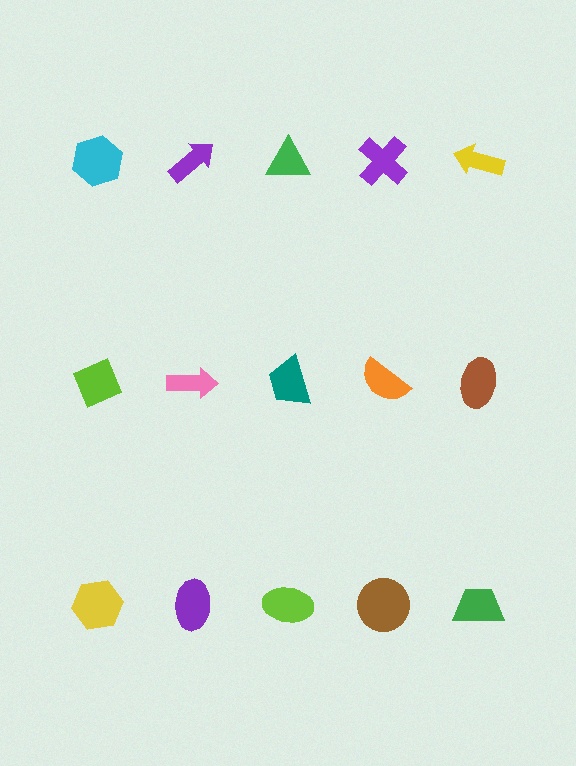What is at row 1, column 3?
A green triangle.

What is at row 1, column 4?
A purple cross.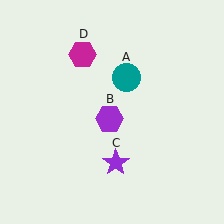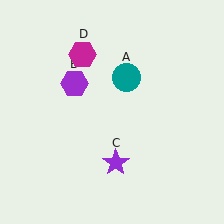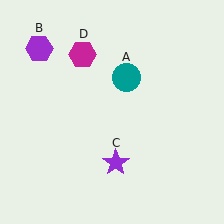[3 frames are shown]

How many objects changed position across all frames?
1 object changed position: purple hexagon (object B).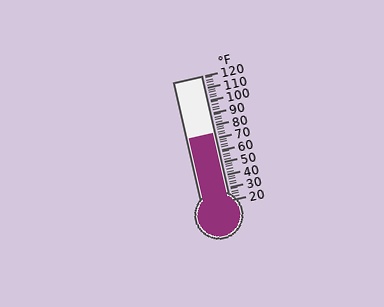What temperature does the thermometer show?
The thermometer shows approximately 74°F.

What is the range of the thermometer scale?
The thermometer scale ranges from 20°F to 120°F.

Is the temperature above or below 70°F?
The temperature is above 70°F.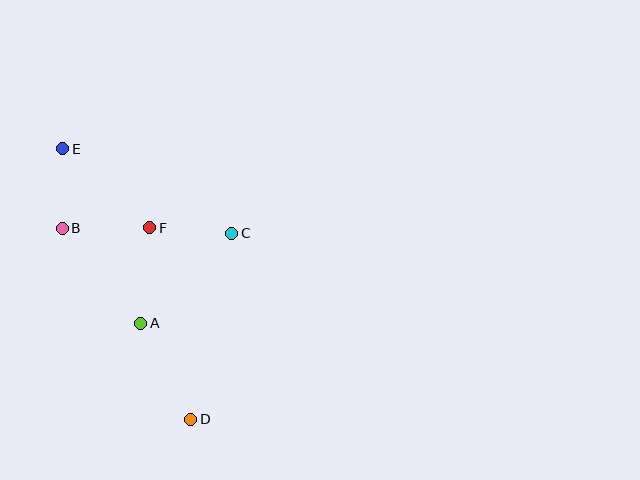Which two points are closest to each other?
Points B and E are closest to each other.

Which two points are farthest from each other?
Points D and E are farthest from each other.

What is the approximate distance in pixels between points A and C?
The distance between A and C is approximately 128 pixels.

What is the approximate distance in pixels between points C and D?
The distance between C and D is approximately 191 pixels.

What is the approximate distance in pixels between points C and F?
The distance between C and F is approximately 82 pixels.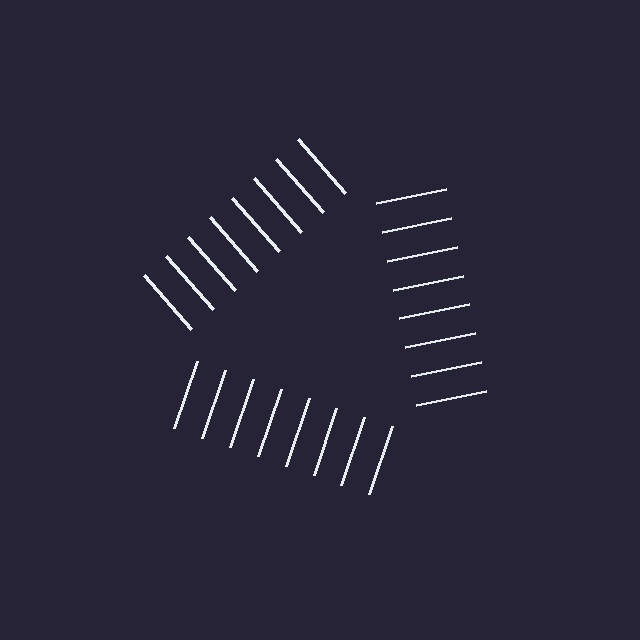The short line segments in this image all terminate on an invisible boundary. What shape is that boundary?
An illusory triangle — the line segments terminate on its edges but no continuous stroke is drawn.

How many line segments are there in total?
24 — 8 along each of the 3 edges.